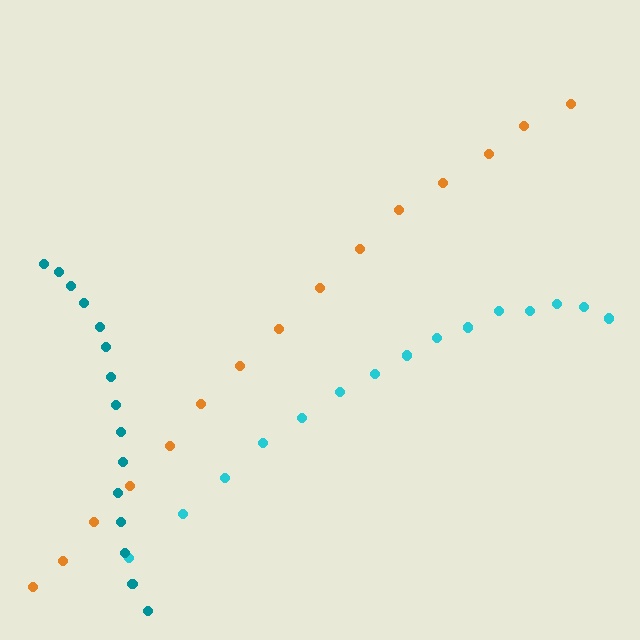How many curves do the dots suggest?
There are 3 distinct paths.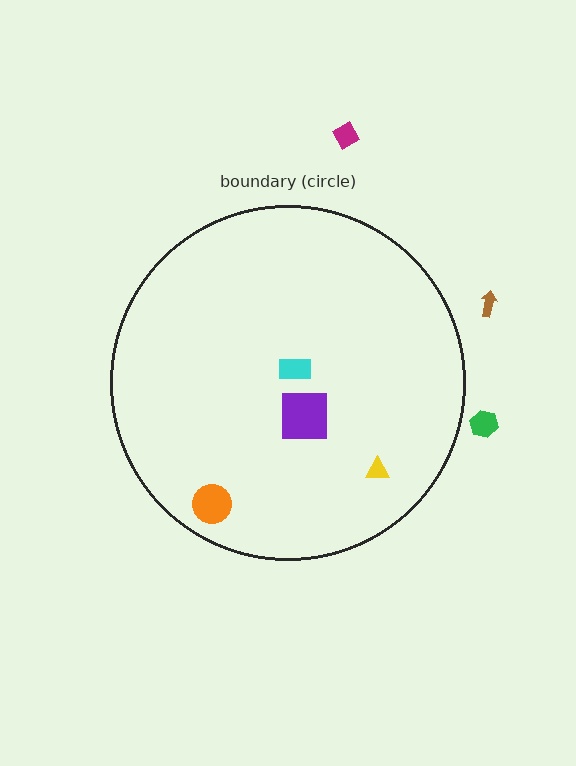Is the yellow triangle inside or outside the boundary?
Inside.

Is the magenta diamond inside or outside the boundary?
Outside.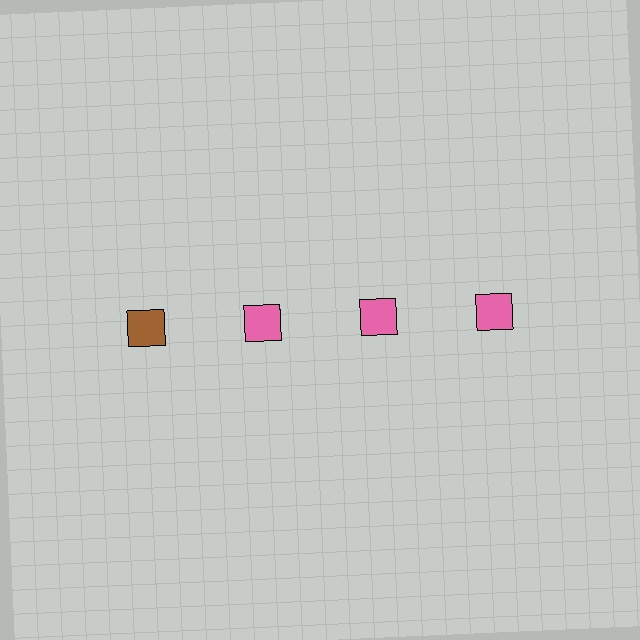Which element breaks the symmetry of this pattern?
The brown square in the top row, leftmost column breaks the symmetry. All other shapes are pink squares.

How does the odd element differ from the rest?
It has a different color: brown instead of pink.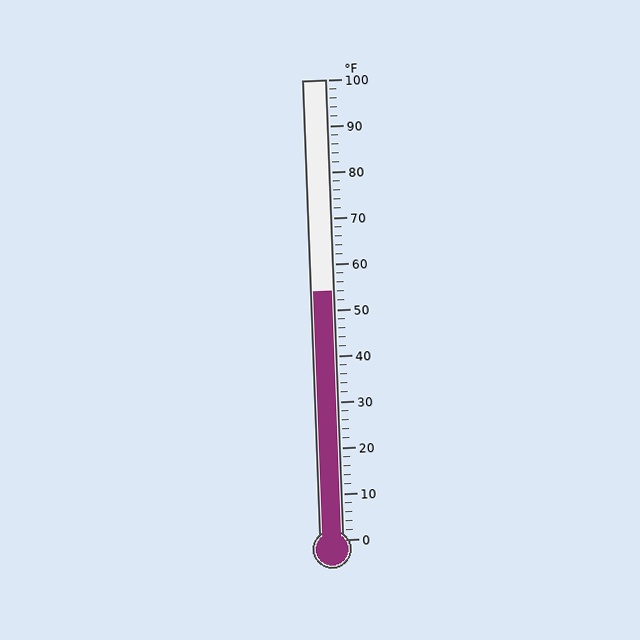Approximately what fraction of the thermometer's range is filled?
The thermometer is filled to approximately 55% of its range.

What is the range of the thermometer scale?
The thermometer scale ranges from 0°F to 100°F.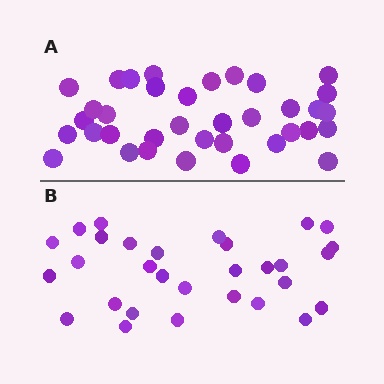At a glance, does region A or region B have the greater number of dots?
Region A (the top region) has more dots.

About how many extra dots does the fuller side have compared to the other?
Region A has about 6 more dots than region B.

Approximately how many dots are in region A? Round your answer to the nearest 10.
About 40 dots. (The exact count is 36, which rounds to 40.)